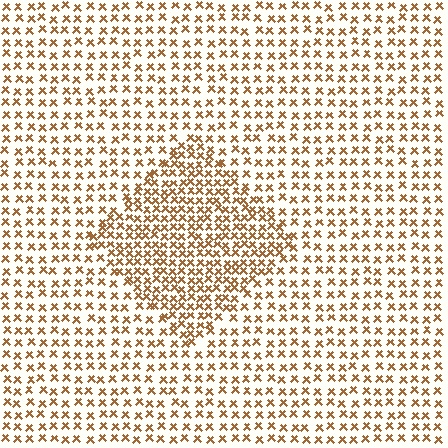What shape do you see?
I see a diamond.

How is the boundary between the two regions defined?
The boundary is defined by a change in element density (approximately 1.8x ratio). All elements are the same color, size, and shape.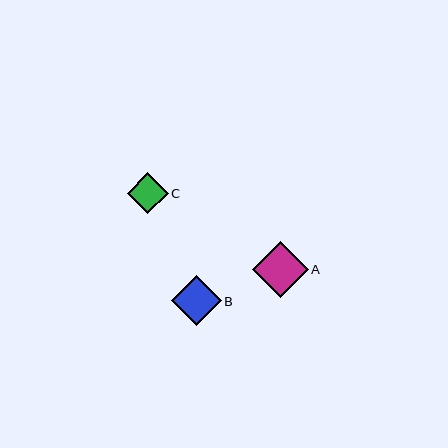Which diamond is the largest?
Diamond A is the largest with a size of approximately 56 pixels.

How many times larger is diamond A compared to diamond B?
Diamond A is approximately 1.1 times the size of diamond B.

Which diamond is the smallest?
Diamond C is the smallest with a size of approximately 41 pixels.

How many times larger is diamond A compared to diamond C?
Diamond A is approximately 1.4 times the size of diamond C.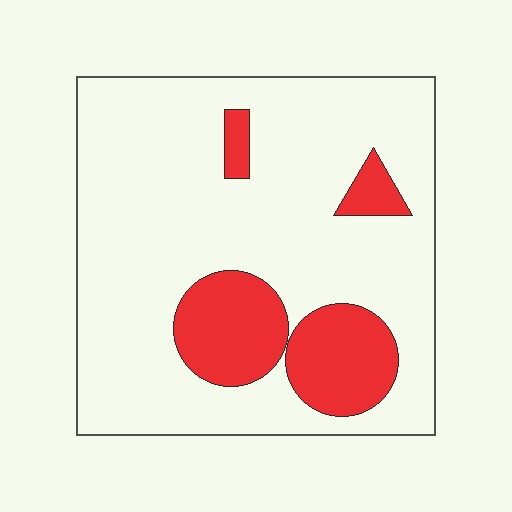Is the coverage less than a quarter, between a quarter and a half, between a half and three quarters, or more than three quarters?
Less than a quarter.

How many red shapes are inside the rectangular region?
4.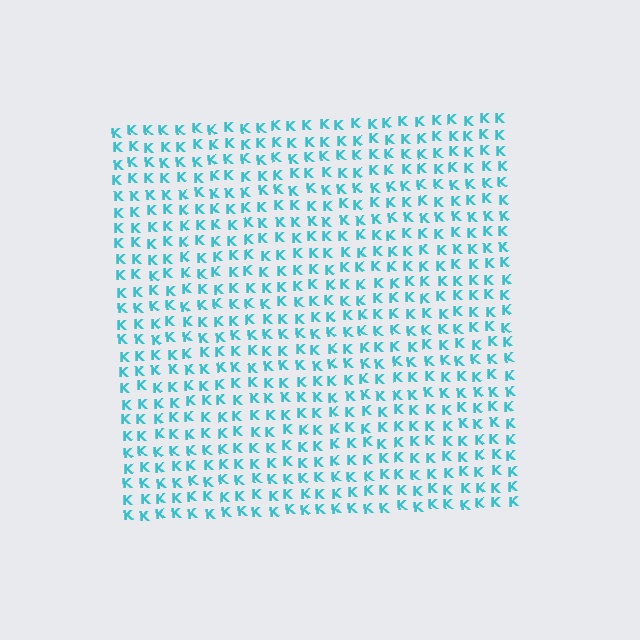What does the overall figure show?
The overall figure shows a square.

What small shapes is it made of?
It is made of small letter K's.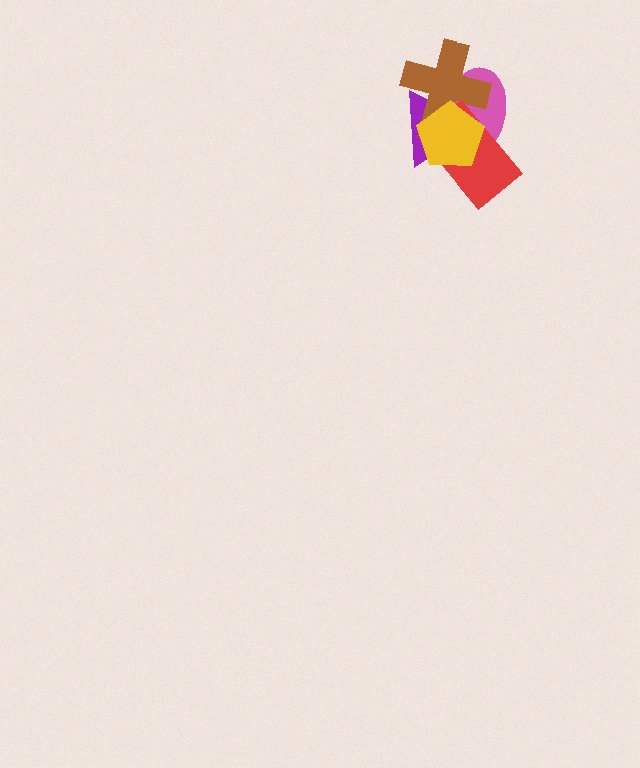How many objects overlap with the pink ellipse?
4 objects overlap with the pink ellipse.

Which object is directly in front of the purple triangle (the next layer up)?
The brown cross is directly in front of the purple triangle.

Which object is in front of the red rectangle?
The yellow pentagon is in front of the red rectangle.